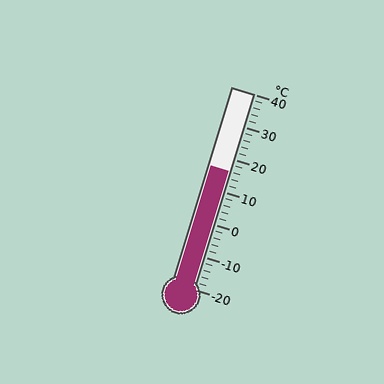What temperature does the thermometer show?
The thermometer shows approximately 16°C.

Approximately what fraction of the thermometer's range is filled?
The thermometer is filled to approximately 60% of its range.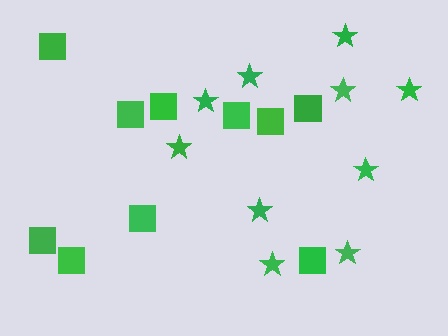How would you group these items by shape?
There are 2 groups: one group of squares (10) and one group of stars (10).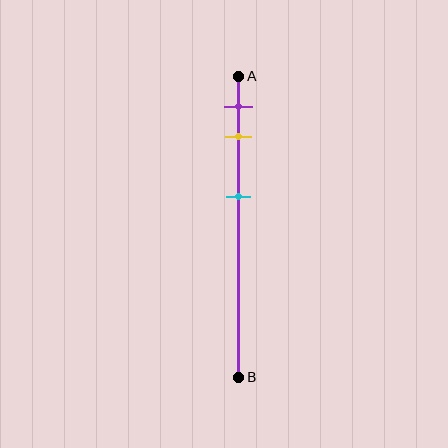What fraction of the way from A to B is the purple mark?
The purple mark is approximately 10% (0.1) of the way from A to B.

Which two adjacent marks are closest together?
The purple and yellow marks are the closest adjacent pair.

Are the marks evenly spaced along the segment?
No, the marks are not evenly spaced.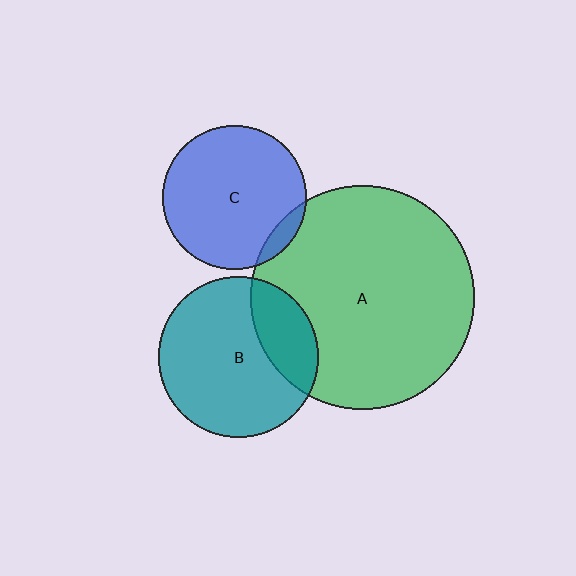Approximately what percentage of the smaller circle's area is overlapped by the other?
Approximately 10%.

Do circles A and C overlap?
Yes.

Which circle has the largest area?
Circle A (green).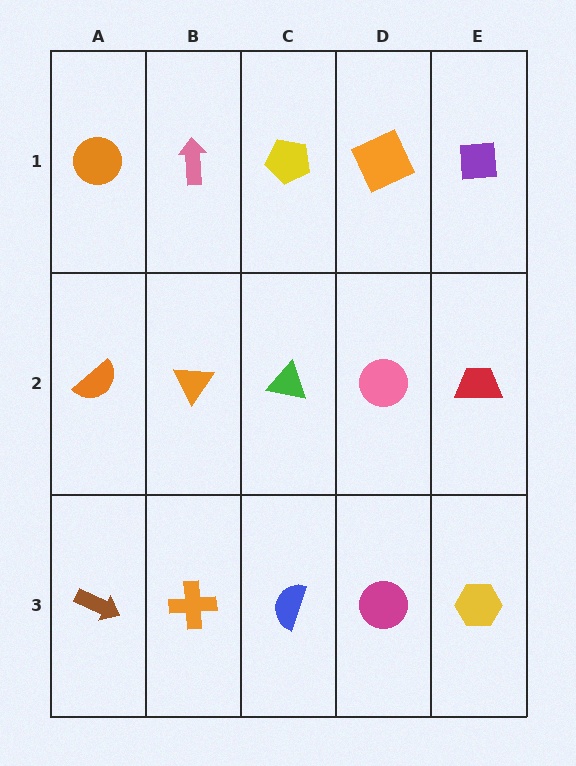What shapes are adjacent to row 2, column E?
A purple square (row 1, column E), a yellow hexagon (row 3, column E), a pink circle (row 2, column D).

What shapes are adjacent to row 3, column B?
An orange triangle (row 2, column B), a brown arrow (row 3, column A), a blue semicircle (row 3, column C).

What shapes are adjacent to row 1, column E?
A red trapezoid (row 2, column E), an orange square (row 1, column D).